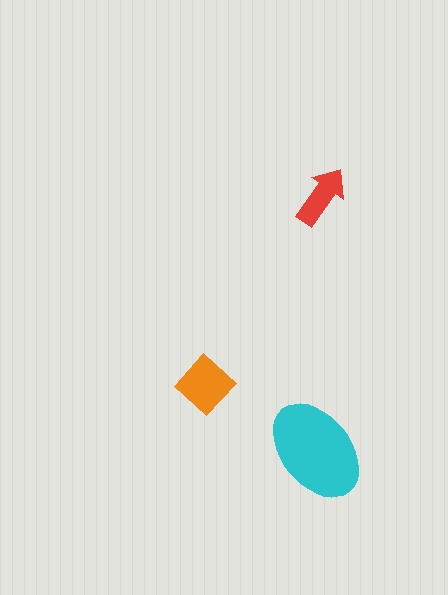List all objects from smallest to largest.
The red arrow, the orange diamond, the cyan ellipse.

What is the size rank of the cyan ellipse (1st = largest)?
1st.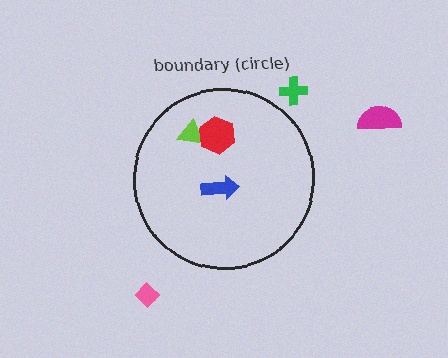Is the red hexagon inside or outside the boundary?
Inside.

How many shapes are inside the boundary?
3 inside, 3 outside.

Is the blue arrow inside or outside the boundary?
Inside.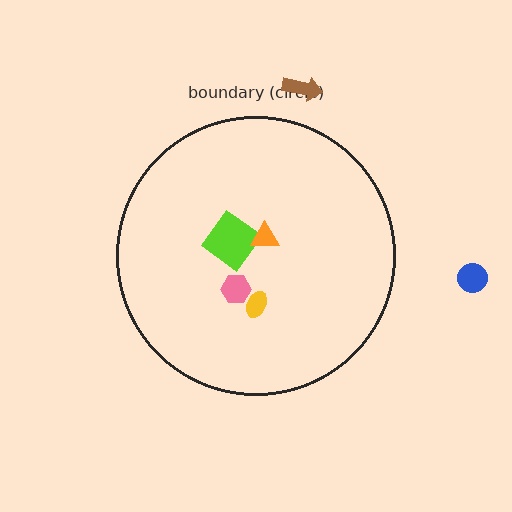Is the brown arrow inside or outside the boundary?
Outside.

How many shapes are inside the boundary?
4 inside, 2 outside.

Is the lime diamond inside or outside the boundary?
Inside.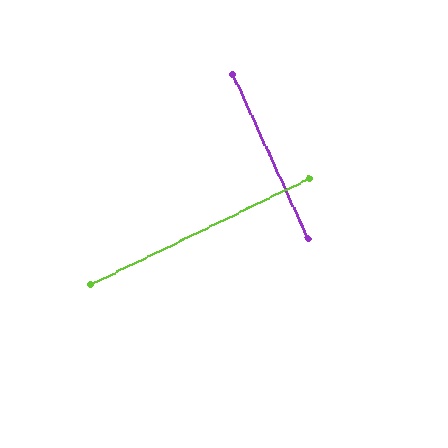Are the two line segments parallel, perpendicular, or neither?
Perpendicular — they meet at approximately 89°.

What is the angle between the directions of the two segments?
Approximately 89 degrees.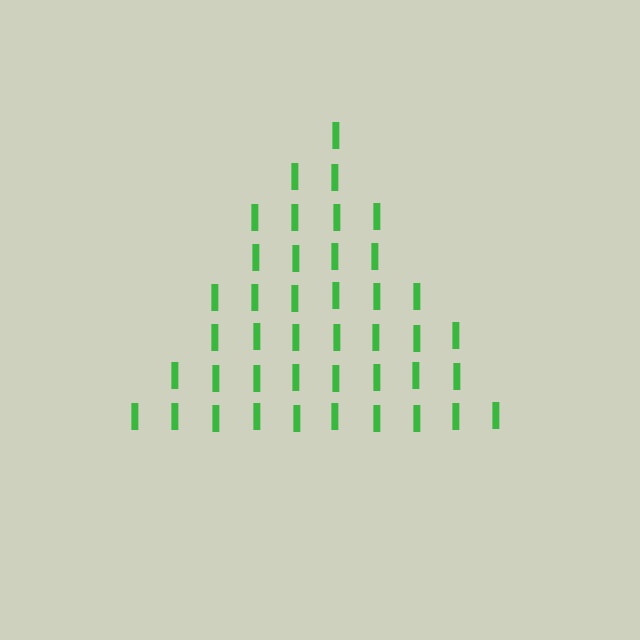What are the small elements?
The small elements are letter I's.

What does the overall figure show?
The overall figure shows a triangle.